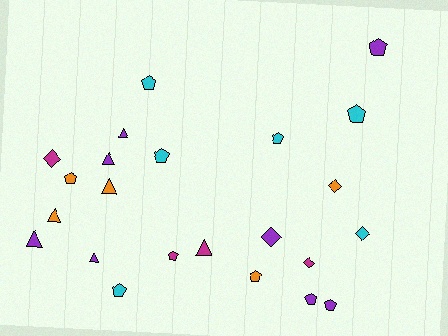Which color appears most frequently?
Purple, with 8 objects.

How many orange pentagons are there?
There are 2 orange pentagons.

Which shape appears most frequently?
Pentagon, with 11 objects.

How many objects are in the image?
There are 23 objects.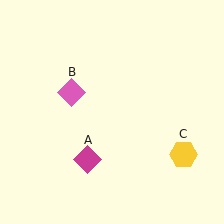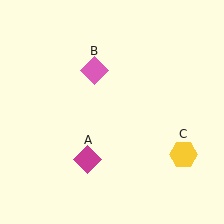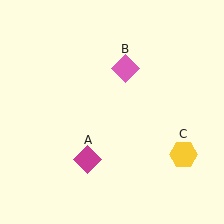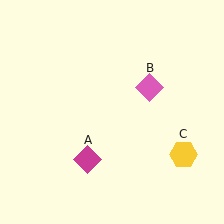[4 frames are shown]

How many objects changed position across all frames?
1 object changed position: pink diamond (object B).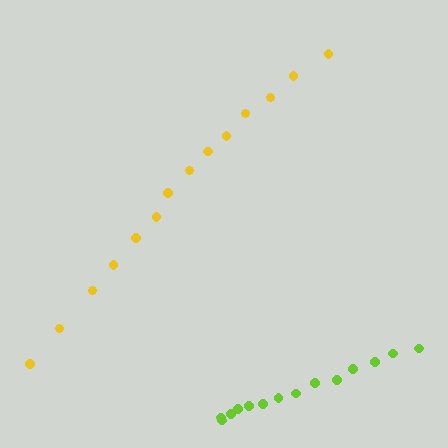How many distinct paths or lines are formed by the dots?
There are 2 distinct paths.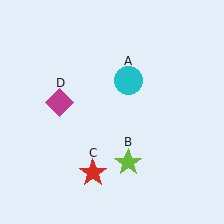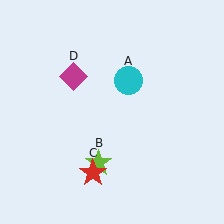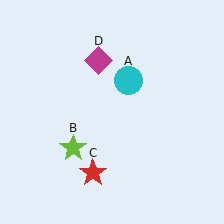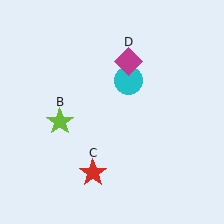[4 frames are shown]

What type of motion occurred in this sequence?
The lime star (object B), magenta diamond (object D) rotated clockwise around the center of the scene.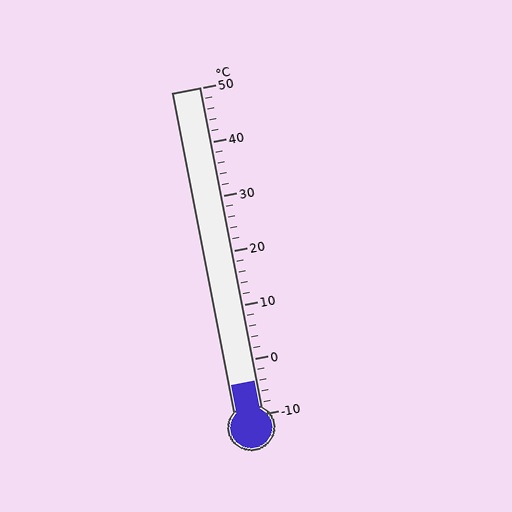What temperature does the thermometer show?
The thermometer shows approximately -4°C.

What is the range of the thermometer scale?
The thermometer scale ranges from -10°C to 50°C.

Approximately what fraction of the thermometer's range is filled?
The thermometer is filled to approximately 10% of its range.